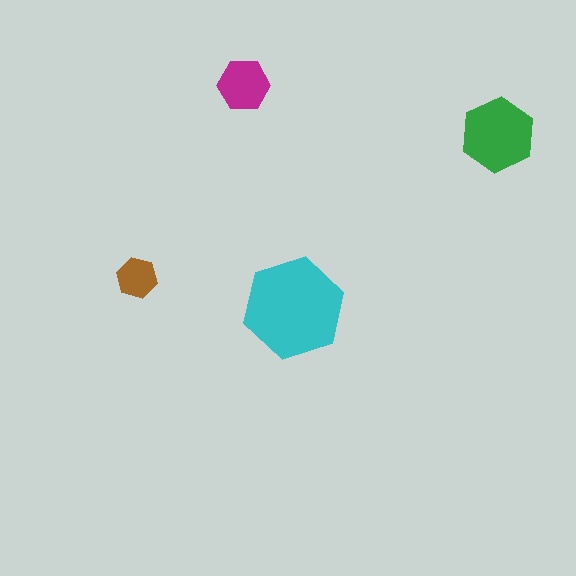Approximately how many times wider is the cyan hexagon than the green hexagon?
About 1.5 times wider.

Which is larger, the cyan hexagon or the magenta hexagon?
The cyan one.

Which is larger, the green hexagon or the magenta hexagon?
The green one.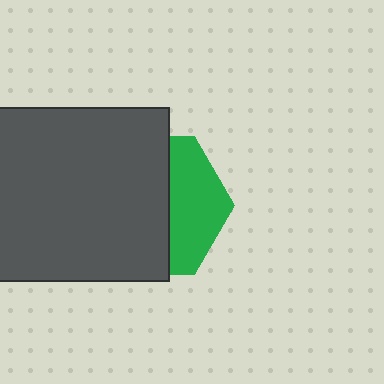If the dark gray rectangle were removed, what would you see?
You would see the complete green hexagon.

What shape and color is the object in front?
The object in front is a dark gray rectangle.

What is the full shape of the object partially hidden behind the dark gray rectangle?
The partially hidden object is a green hexagon.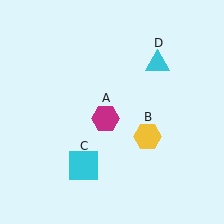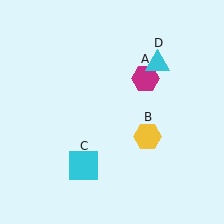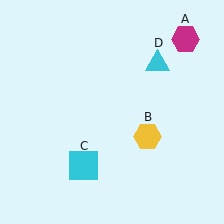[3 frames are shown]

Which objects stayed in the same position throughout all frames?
Yellow hexagon (object B) and cyan square (object C) and cyan triangle (object D) remained stationary.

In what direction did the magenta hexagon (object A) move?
The magenta hexagon (object A) moved up and to the right.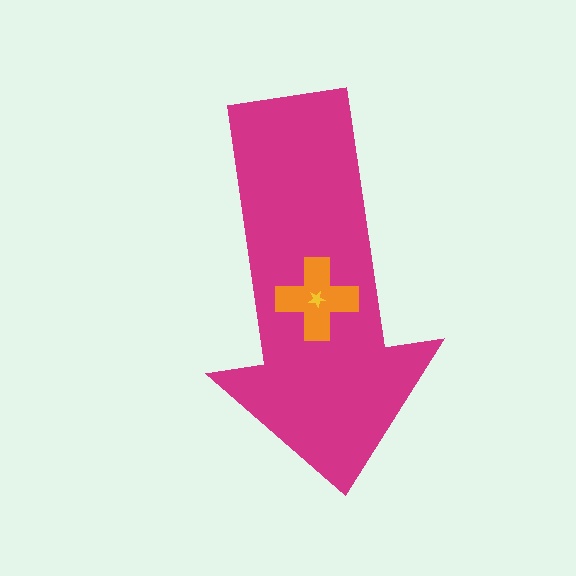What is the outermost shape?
The magenta arrow.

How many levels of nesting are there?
3.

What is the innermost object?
The yellow star.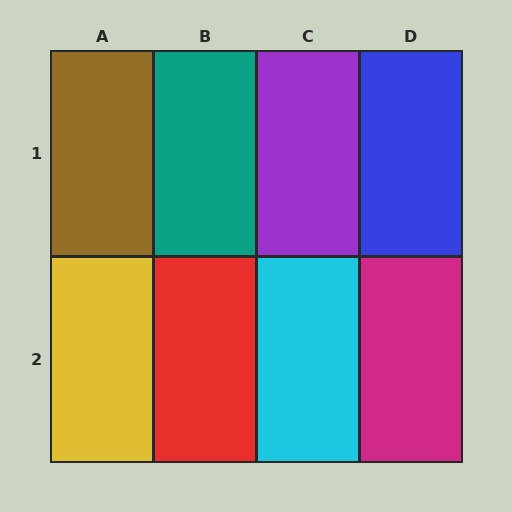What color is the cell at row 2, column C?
Cyan.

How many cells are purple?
1 cell is purple.